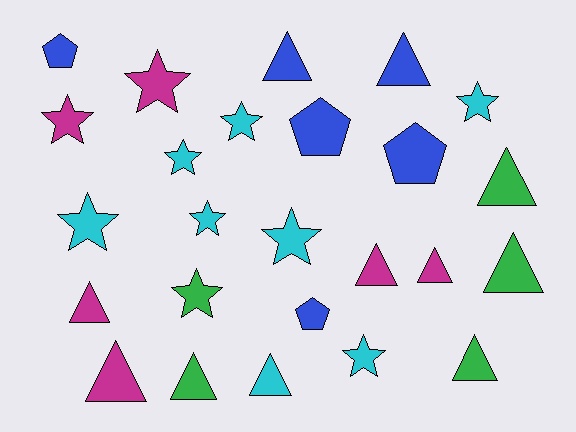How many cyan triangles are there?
There is 1 cyan triangle.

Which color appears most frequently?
Cyan, with 8 objects.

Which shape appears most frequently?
Triangle, with 11 objects.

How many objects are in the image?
There are 25 objects.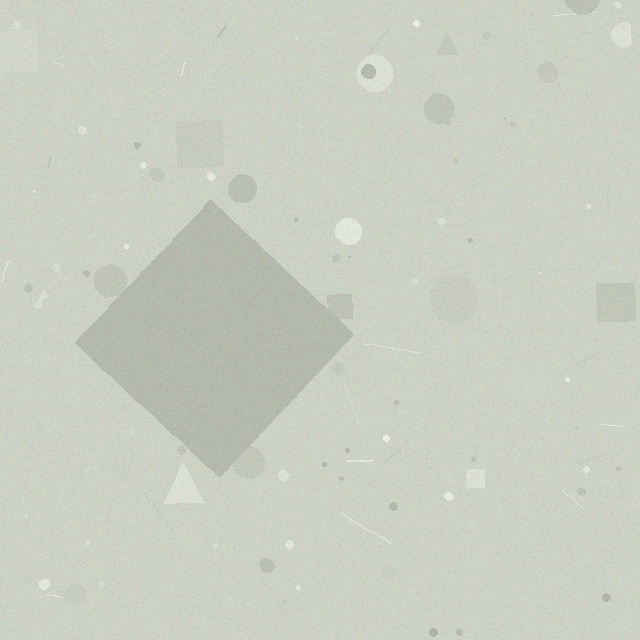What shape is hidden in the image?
A diamond is hidden in the image.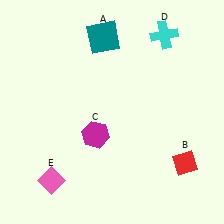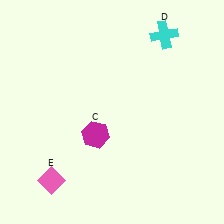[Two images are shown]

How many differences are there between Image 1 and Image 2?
There are 2 differences between the two images.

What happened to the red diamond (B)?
The red diamond (B) was removed in Image 2. It was in the bottom-right area of Image 1.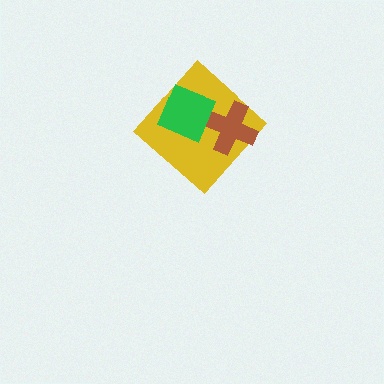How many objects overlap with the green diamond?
2 objects overlap with the green diamond.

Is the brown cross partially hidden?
Yes, it is partially covered by another shape.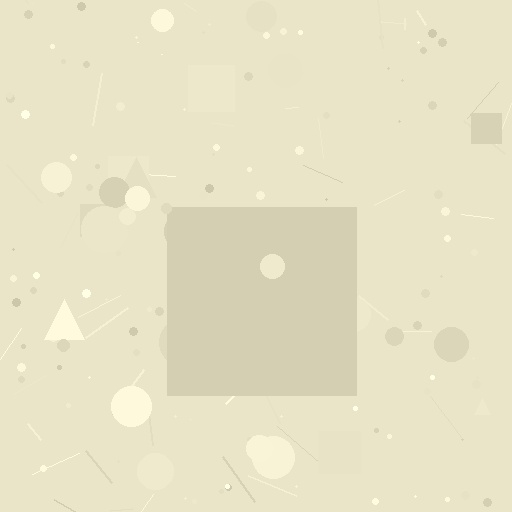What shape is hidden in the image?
A square is hidden in the image.